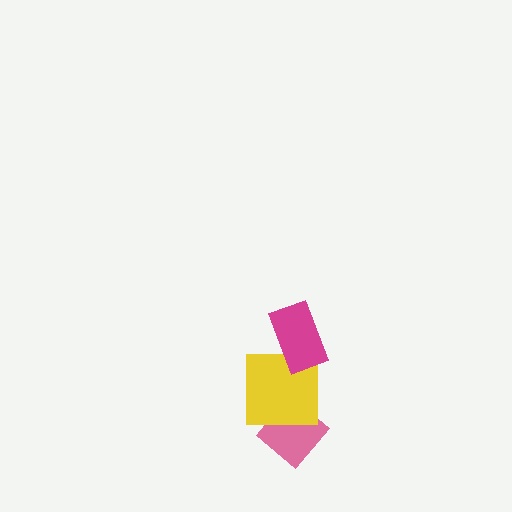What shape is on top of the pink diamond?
The yellow square is on top of the pink diamond.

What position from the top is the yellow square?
The yellow square is 2nd from the top.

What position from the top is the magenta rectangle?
The magenta rectangle is 1st from the top.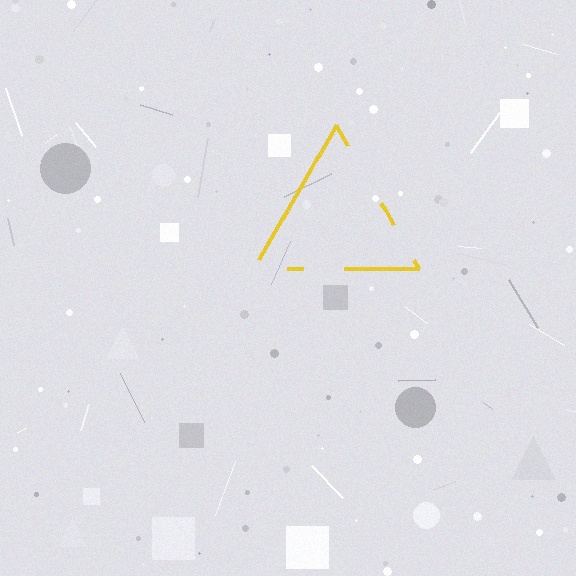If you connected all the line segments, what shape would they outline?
They would outline a triangle.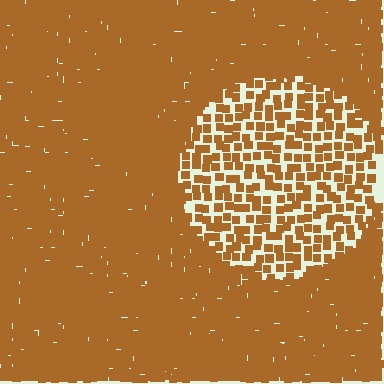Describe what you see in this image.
The image contains small brown elements arranged at two different densities. A circle-shaped region is visible where the elements are less densely packed than the surrounding area.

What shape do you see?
I see a circle.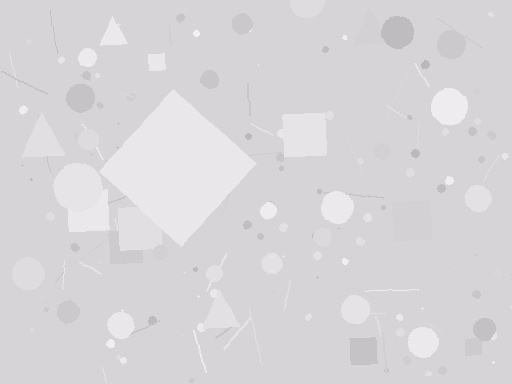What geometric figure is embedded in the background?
A diamond is embedded in the background.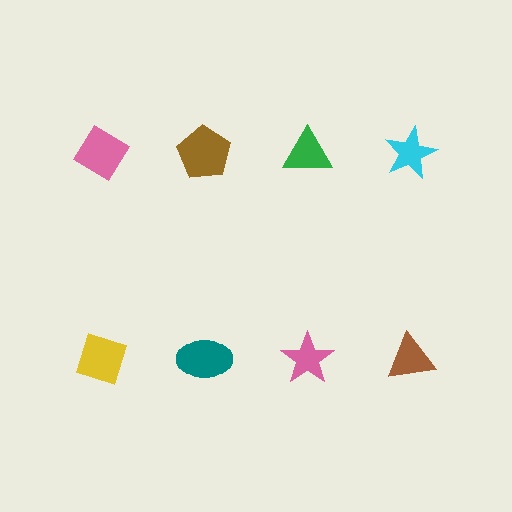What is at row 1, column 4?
A cyan star.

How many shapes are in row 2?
4 shapes.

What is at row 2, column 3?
A pink star.